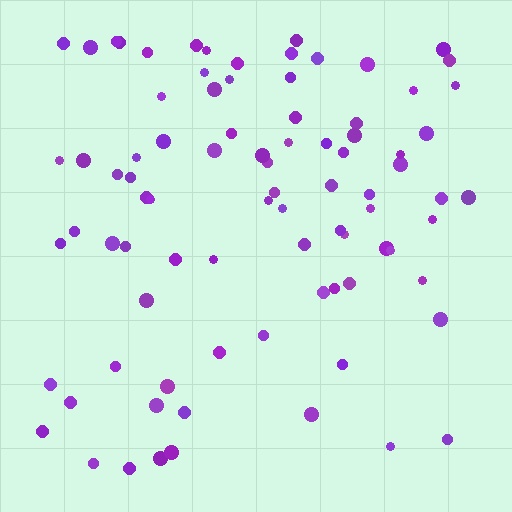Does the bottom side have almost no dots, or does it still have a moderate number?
Still a moderate number, just noticeably fewer than the top.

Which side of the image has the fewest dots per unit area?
The bottom.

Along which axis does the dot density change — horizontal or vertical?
Vertical.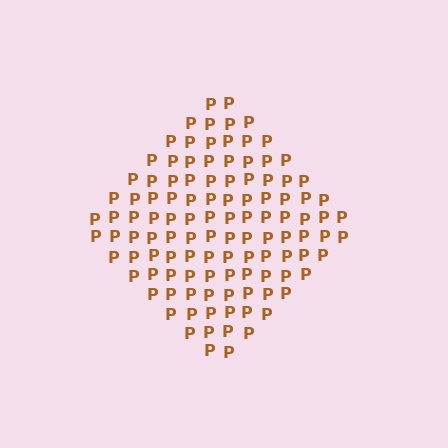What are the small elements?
The small elements are letter P's.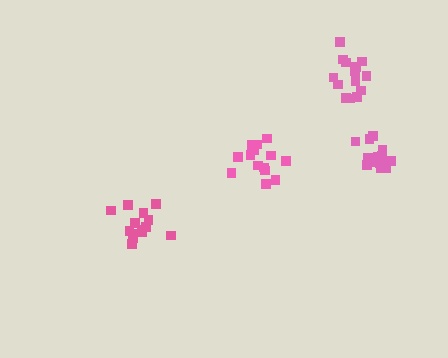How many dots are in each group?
Group 1: 14 dots, Group 2: 18 dots, Group 3: 14 dots, Group 4: 14 dots (60 total).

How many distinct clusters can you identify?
There are 4 distinct clusters.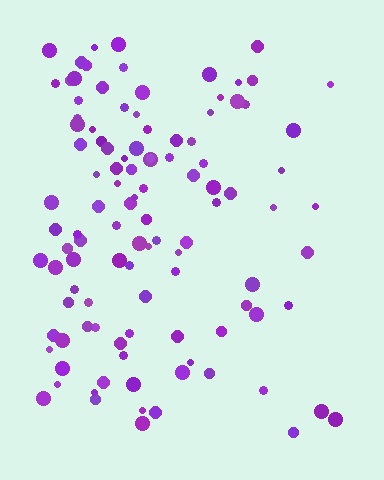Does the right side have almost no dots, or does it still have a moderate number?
Still a moderate number, just noticeably fewer than the left.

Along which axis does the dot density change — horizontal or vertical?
Horizontal.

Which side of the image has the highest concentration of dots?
The left.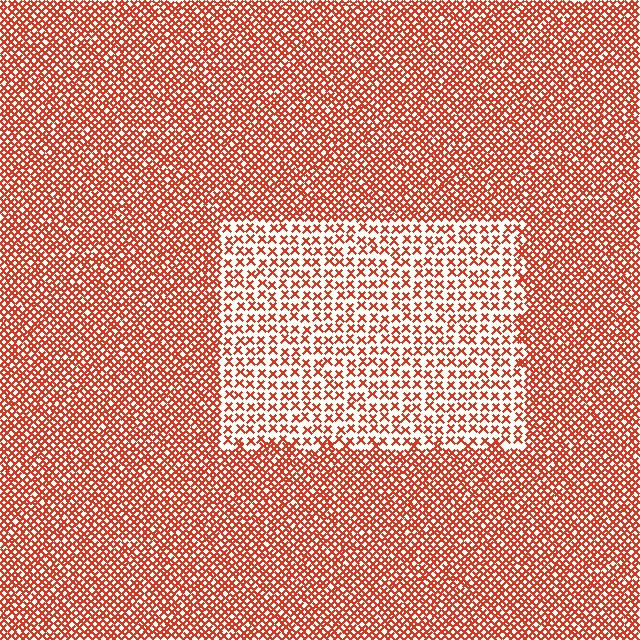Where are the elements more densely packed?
The elements are more densely packed outside the rectangle boundary.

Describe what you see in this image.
The image contains small red elements arranged at two different densities. A rectangle-shaped region is visible where the elements are less densely packed than the surrounding area.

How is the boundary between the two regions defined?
The boundary is defined by a change in element density (approximately 2.1x ratio). All elements are the same color, size, and shape.